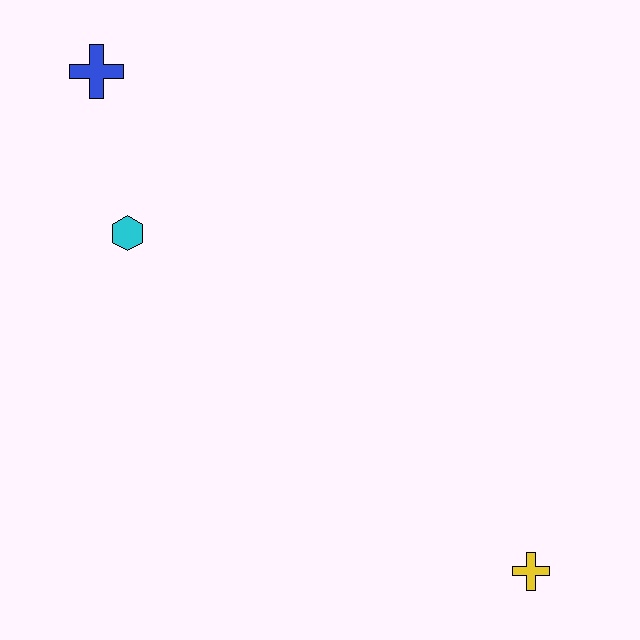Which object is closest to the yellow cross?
The cyan hexagon is closest to the yellow cross.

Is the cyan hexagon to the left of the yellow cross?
Yes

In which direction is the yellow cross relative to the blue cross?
The yellow cross is below the blue cross.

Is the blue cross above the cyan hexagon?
Yes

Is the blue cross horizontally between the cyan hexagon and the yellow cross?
No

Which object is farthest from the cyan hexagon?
The yellow cross is farthest from the cyan hexagon.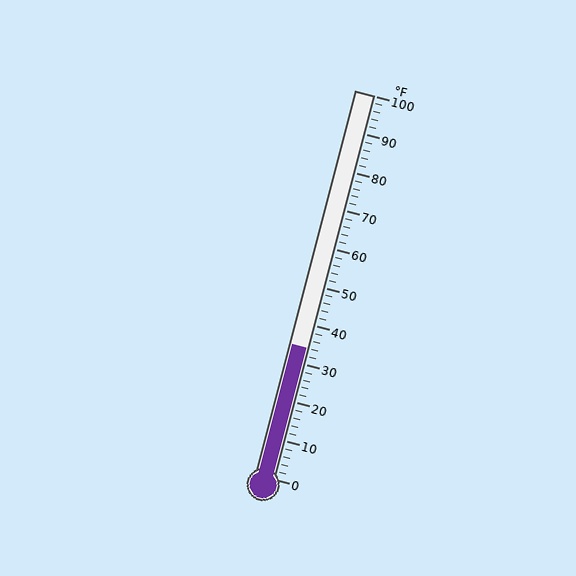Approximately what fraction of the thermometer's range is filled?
The thermometer is filled to approximately 35% of its range.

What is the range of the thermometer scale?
The thermometer scale ranges from 0°F to 100°F.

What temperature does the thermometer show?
The thermometer shows approximately 34°F.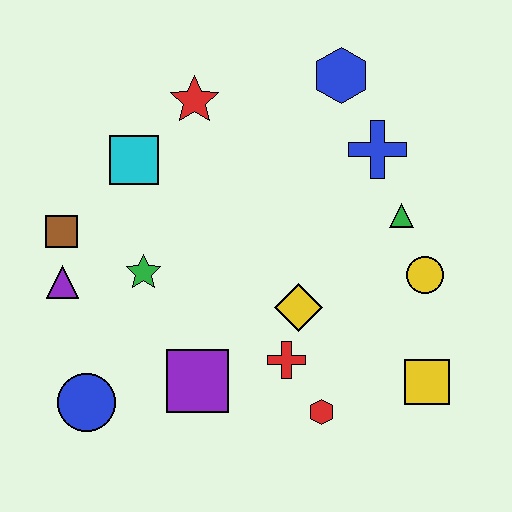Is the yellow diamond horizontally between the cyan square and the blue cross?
Yes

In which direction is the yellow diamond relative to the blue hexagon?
The yellow diamond is below the blue hexagon.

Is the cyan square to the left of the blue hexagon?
Yes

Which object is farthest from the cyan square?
The yellow square is farthest from the cyan square.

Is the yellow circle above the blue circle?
Yes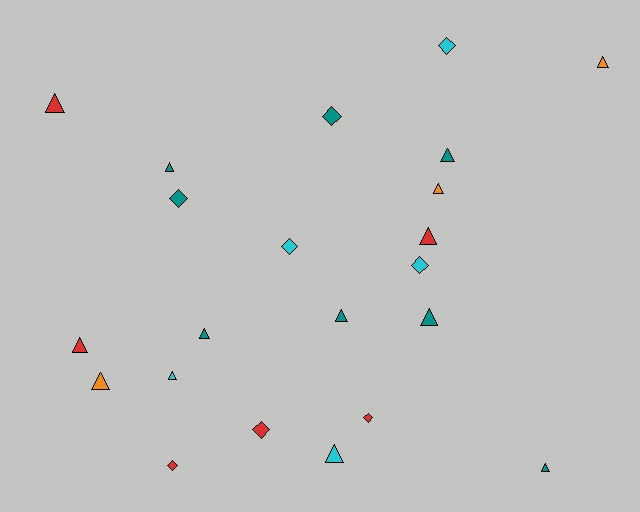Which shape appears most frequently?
Triangle, with 14 objects.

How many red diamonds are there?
There are 3 red diamonds.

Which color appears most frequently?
Teal, with 8 objects.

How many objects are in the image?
There are 22 objects.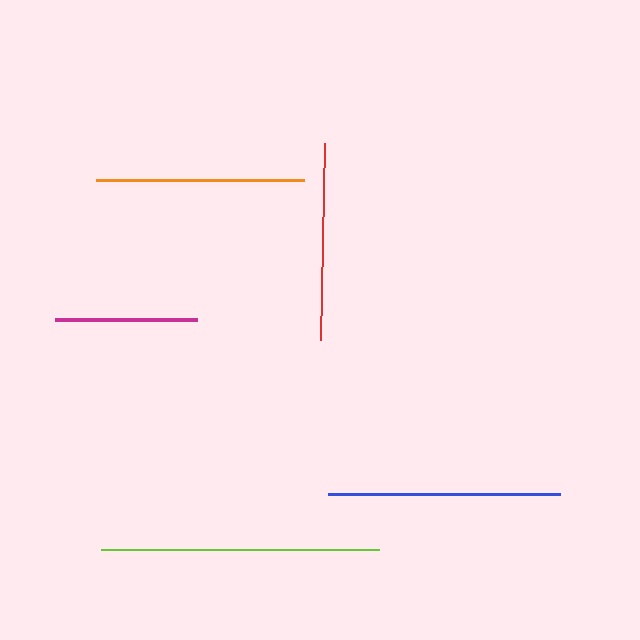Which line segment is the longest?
The lime line is the longest at approximately 278 pixels.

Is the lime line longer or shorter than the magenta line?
The lime line is longer than the magenta line.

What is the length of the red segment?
The red segment is approximately 197 pixels long.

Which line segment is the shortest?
The magenta line is the shortest at approximately 142 pixels.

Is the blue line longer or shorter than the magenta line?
The blue line is longer than the magenta line.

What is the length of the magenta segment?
The magenta segment is approximately 142 pixels long.